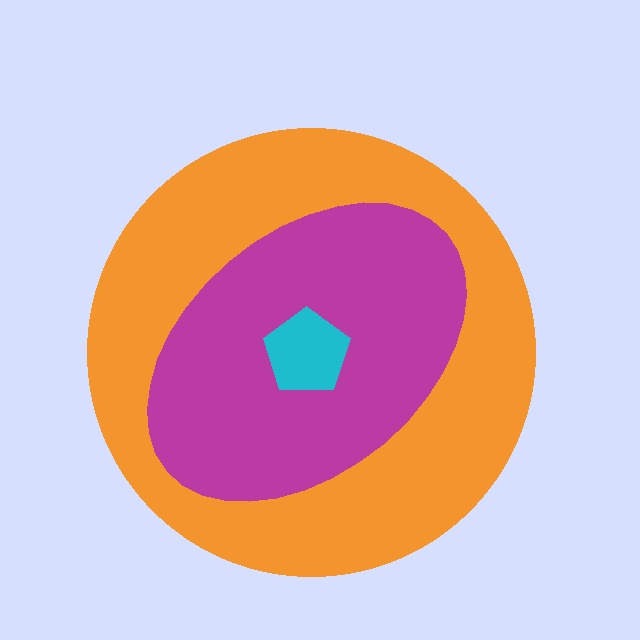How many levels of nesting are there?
3.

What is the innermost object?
The cyan pentagon.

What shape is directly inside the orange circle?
The magenta ellipse.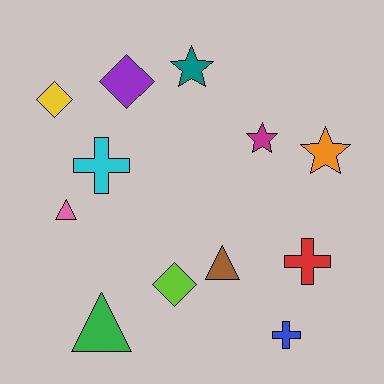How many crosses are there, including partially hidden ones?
There are 3 crosses.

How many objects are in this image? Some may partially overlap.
There are 12 objects.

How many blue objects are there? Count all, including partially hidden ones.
There is 1 blue object.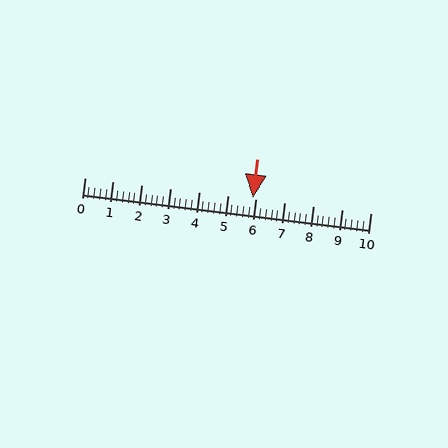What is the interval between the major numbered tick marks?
The major tick marks are spaced 1 units apart.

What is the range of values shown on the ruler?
The ruler shows values from 0 to 10.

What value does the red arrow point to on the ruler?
The red arrow points to approximately 5.9.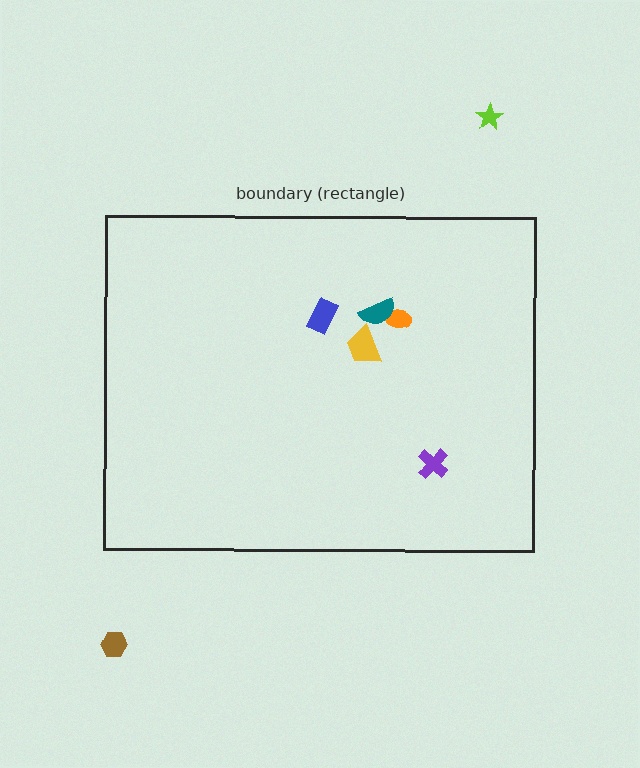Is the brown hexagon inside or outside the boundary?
Outside.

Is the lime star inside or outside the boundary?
Outside.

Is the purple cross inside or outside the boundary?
Inside.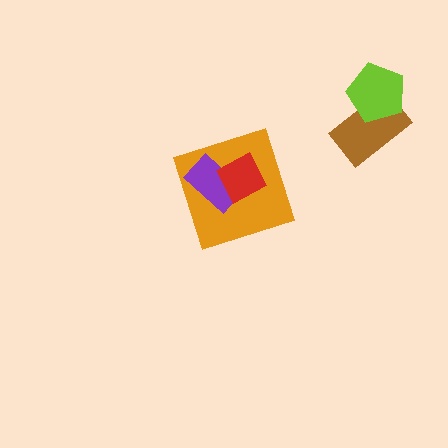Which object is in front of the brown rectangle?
The lime pentagon is in front of the brown rectangle.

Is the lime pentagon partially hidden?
No, no other shape covers it.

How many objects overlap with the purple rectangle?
2 objects overlap with the purple rectangle.